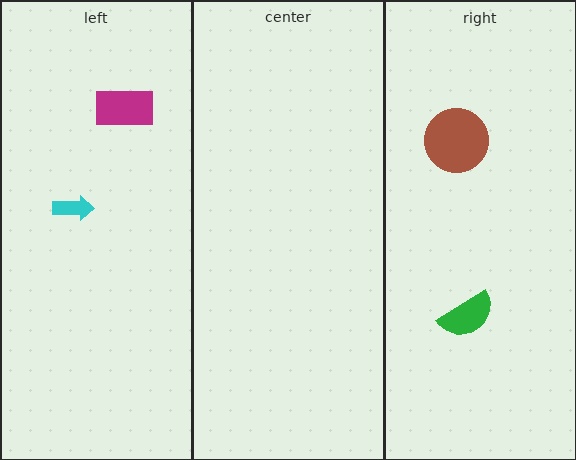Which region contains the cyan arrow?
The left region.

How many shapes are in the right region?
2.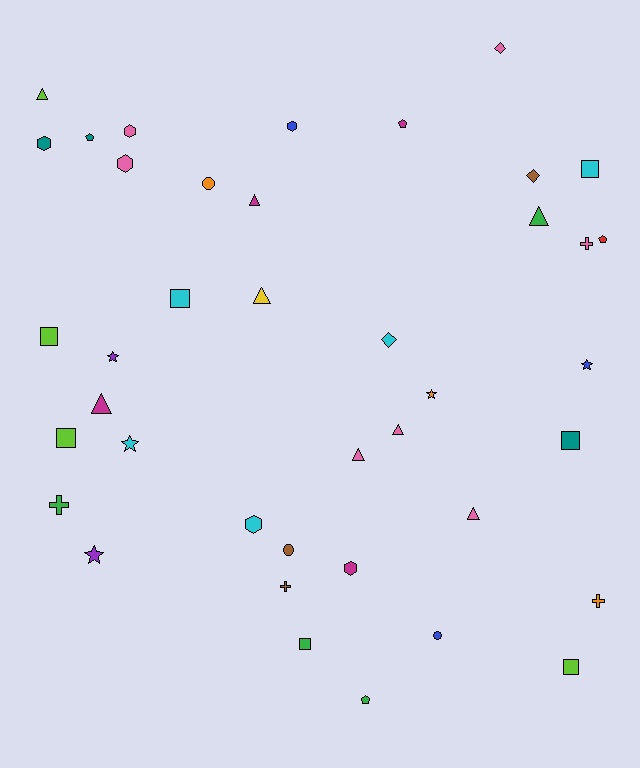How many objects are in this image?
There are 40 objects.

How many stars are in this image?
There are 5 stars.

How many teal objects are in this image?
There are 3 teal objects.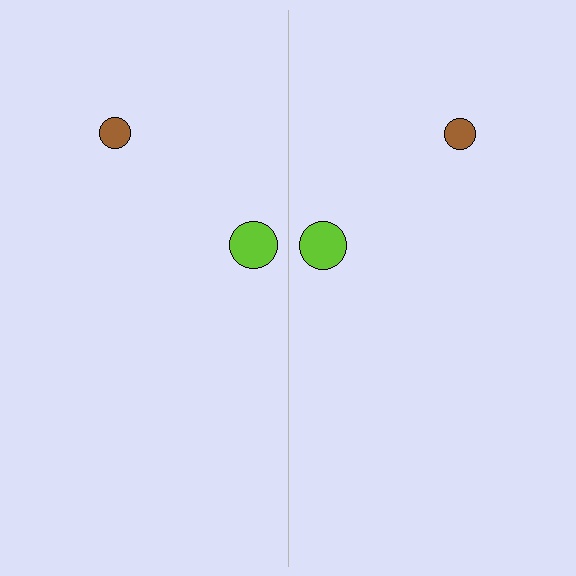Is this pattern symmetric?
Yes, this pattern has bilateral (reflection) symmetry.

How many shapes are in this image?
There are 4 shapes in this image.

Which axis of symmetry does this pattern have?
The pattern has a vertical axis of symmetry running through the center of the image.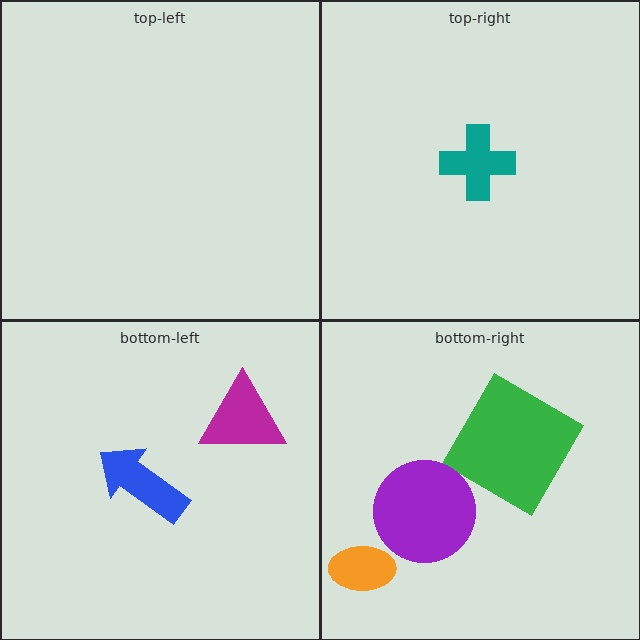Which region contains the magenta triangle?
The bottom-left region.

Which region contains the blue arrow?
The bottom-left region.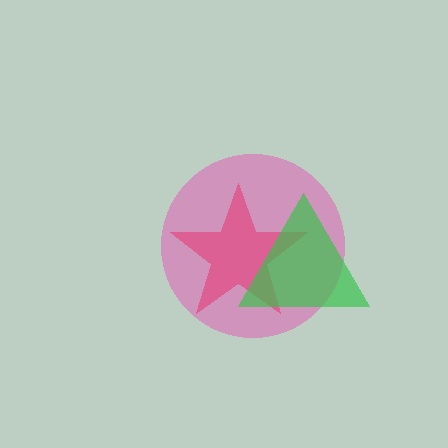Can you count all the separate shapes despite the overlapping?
Yes, there are 3 separate shapes.